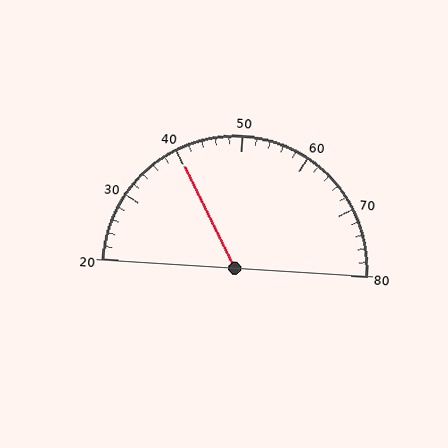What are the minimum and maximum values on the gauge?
The gauge ranges from 20 to 80.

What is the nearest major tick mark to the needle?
The nearest major tick mark is 40.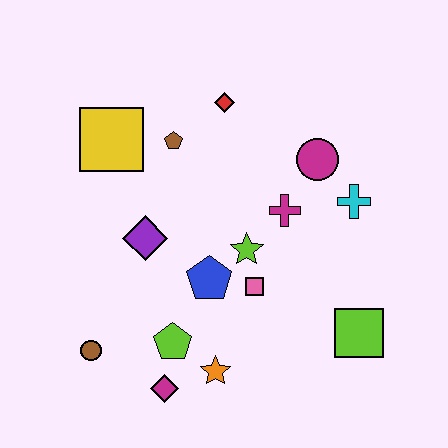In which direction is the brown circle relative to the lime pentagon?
The brown circle is to the left of the lime pentagon.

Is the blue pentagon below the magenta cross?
Yes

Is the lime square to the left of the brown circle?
No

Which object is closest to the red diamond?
The brown pentagon is closest to the red diamond.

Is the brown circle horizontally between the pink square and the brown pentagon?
No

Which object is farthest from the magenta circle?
The brown circle is farthest from the magenta circle.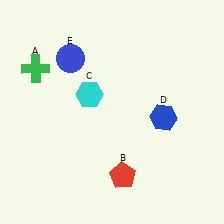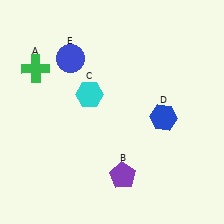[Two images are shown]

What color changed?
The pentagon (B) changed from red in Image 1 to purple in Image 2.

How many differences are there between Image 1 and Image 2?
There is 1 difference between the two images.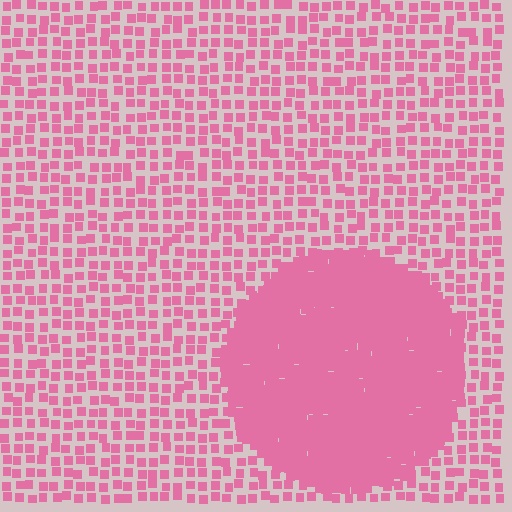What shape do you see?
I see a circle.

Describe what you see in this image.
The image contains small pink elements arranged at two different densities. A circle-shaped region is visible where the elements are more densely packed than the surrounding area.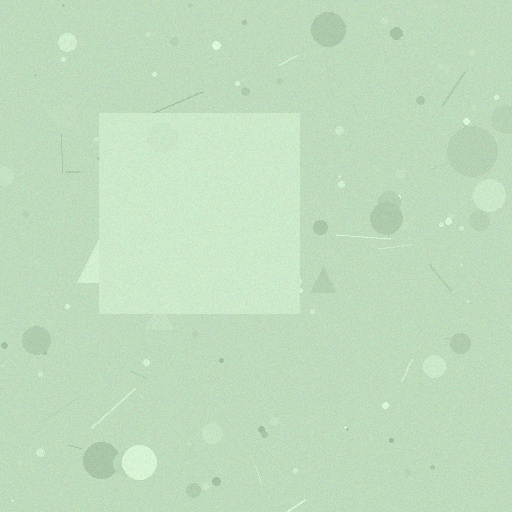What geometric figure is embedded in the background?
A square is embedded in the background.